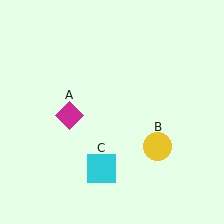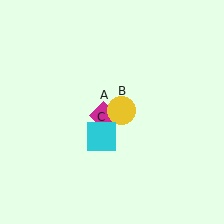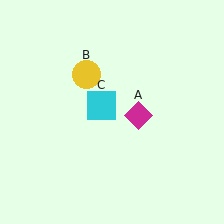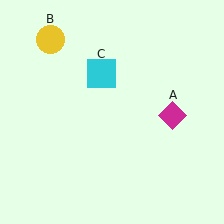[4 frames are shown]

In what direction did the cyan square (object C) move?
The cyan square (object C) moved up.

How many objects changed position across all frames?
3 objects changed position: magenta diamond (object A), yellow circle (object B), cyan square (object C).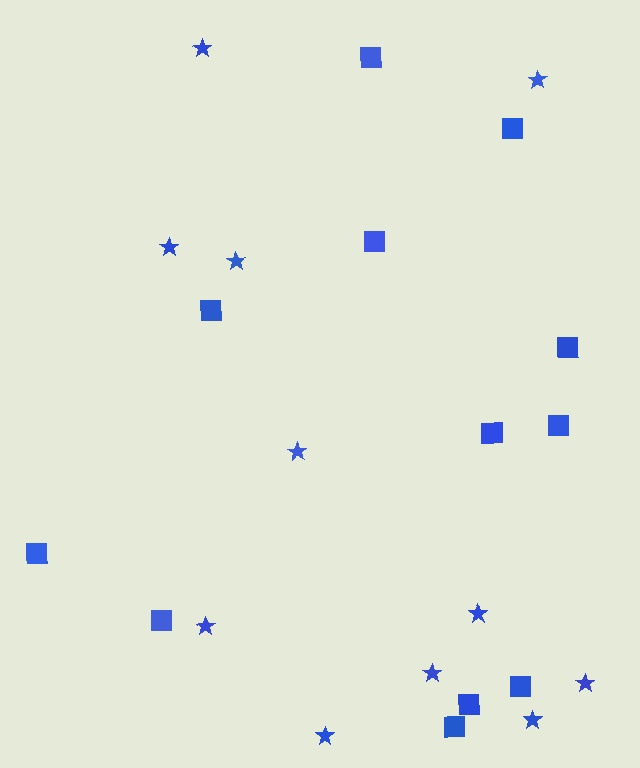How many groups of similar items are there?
There are 2 groups: one group of stars (11) and one group of squares (12).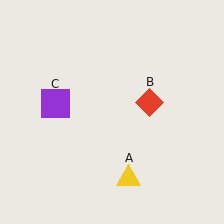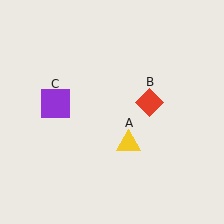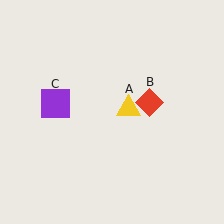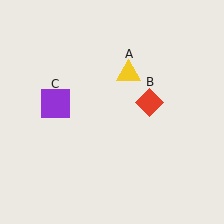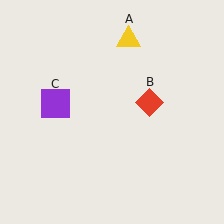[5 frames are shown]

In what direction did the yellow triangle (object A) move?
The yellow triangle (object A) moved up.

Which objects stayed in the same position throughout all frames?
Red diamond (object B) and purple square (object C) remained stationary.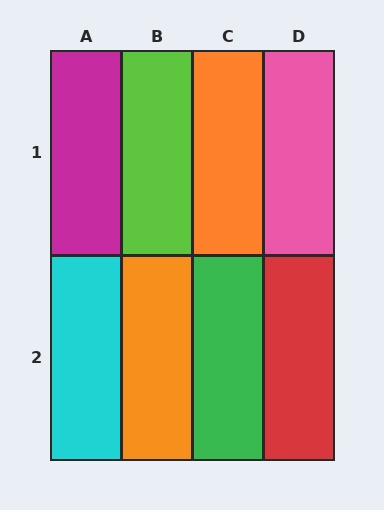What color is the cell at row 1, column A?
Magenta.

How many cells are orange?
2 cells are orange.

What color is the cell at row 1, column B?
Lime.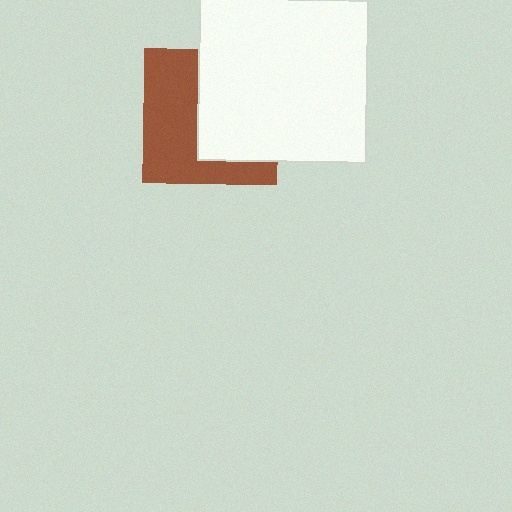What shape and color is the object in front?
The object in front is a white rectangle.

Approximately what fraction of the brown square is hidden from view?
Roughly 49% of the brown square is hidden behind the white rectangle.